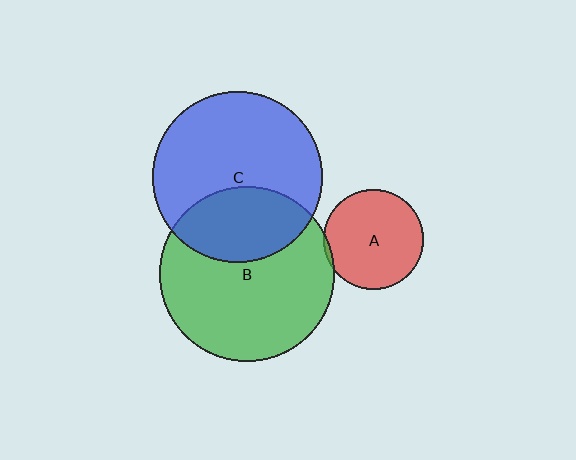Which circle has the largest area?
Circle B (green).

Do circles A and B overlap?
Yes.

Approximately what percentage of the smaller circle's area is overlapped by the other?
Approximately 5%.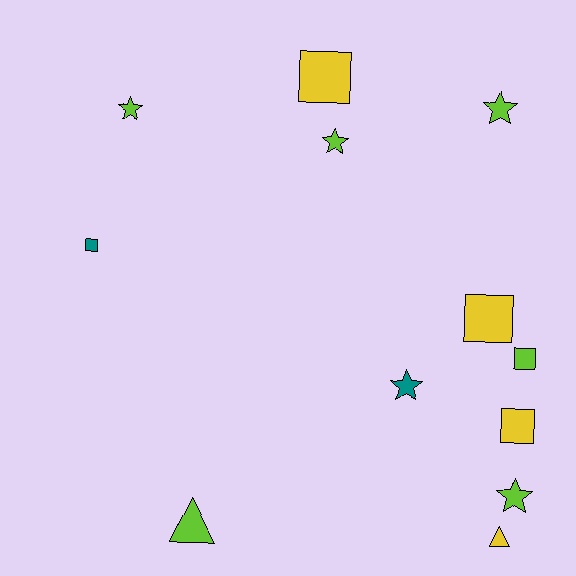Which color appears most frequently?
Lime, with 6 objects.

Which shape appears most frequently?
Square, with 5 objects.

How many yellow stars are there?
There are no yellow stars.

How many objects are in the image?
There are 12 objects.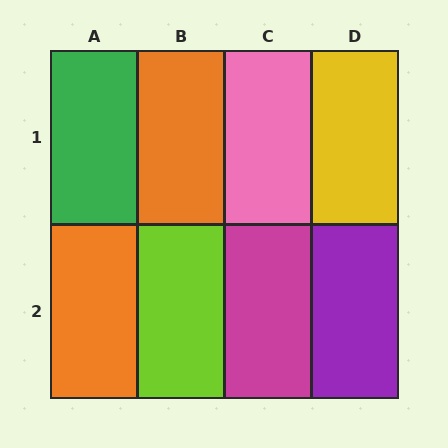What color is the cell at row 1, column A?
Green.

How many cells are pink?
1 cell is pink.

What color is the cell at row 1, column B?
Orange.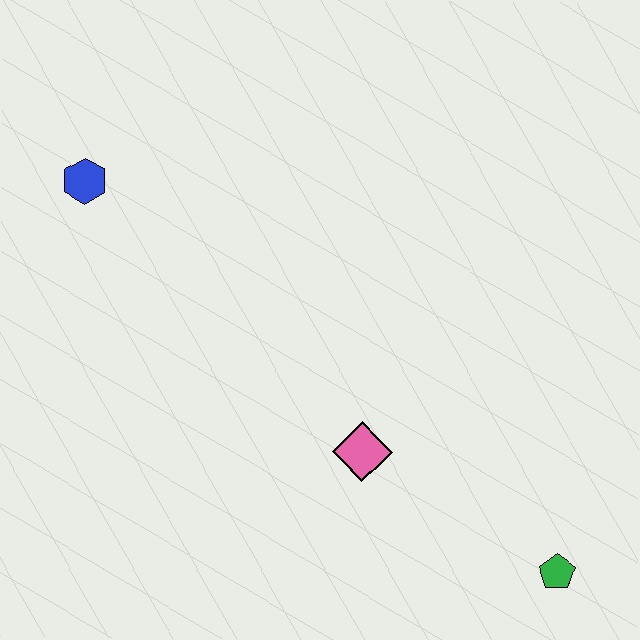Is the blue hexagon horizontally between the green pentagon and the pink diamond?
No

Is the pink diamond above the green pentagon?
Yes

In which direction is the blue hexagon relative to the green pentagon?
The blue hexagon is to the left of the green pentagon.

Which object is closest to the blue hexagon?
The pink diamond is closest to the blue hexagon.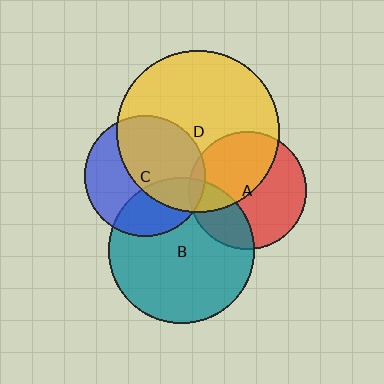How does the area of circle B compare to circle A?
Approximately 1.5 times.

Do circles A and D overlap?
Yes.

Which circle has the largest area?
Circle D (yellow).